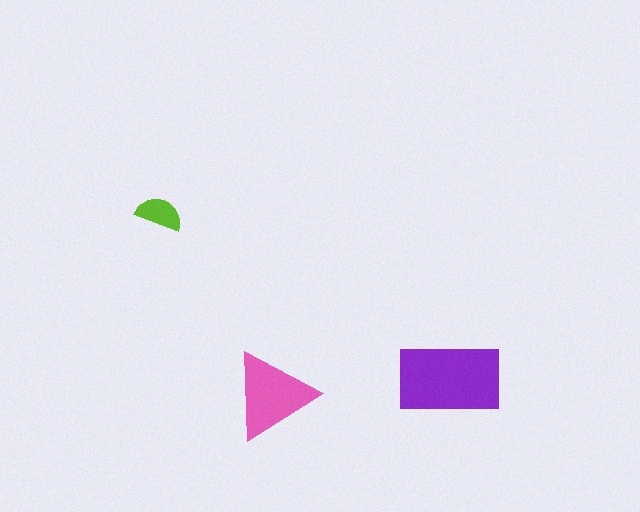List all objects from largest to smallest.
The purple rectangle, the pink triangle, the lime semicircle.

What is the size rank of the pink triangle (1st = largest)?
2nd.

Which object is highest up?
The lime semicircle is topmost.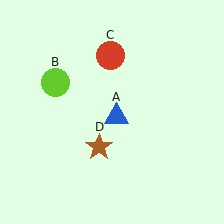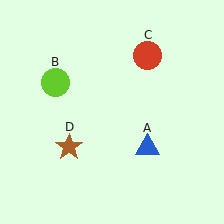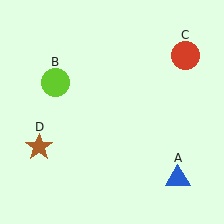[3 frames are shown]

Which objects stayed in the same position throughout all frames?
Lime circle (object B) remained stationary.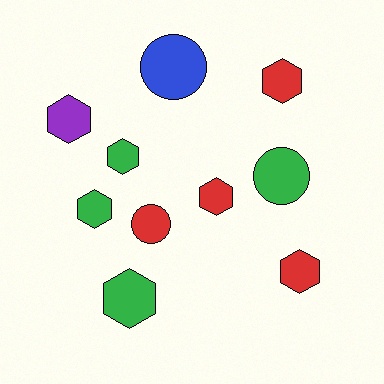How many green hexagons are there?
There are 3 green hexagons.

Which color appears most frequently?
Green, with 4 objects.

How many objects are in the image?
There are 10 objects.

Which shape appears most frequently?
Hexagon, with 7 objects.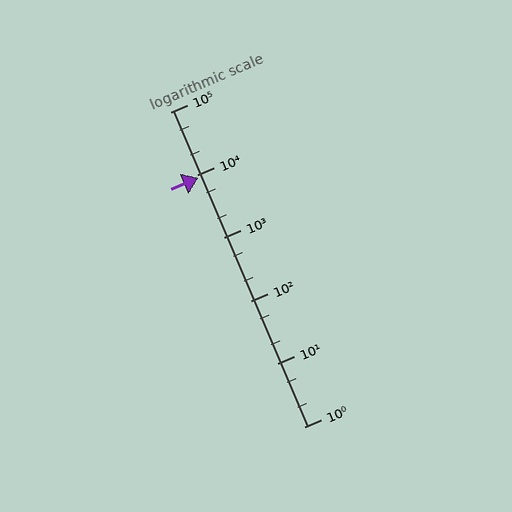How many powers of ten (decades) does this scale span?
The scale spans 5 decades, from 1 to 100000.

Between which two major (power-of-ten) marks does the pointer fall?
The pointer is between 1000 and 10000.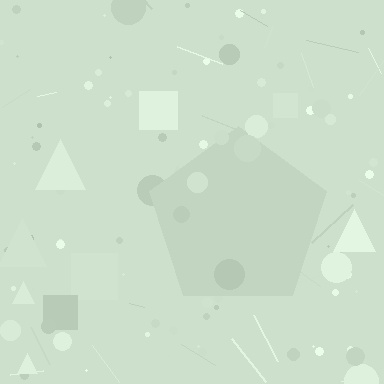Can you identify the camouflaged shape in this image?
The camouflaged shape is a pentagon.